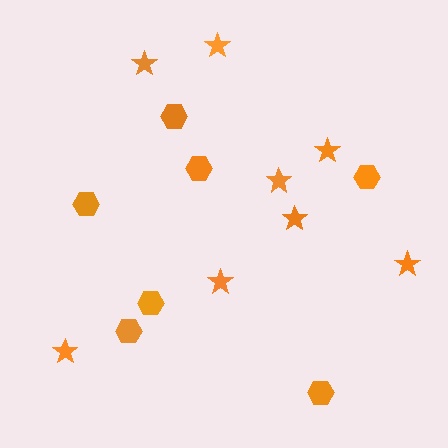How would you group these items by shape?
There are 2 groups: one group of stars (8) and one group of hexagons (7).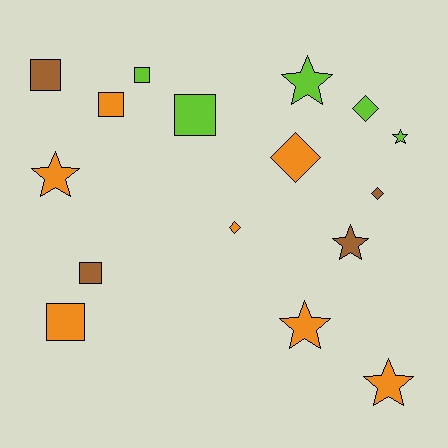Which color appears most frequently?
Orange, with 7 objects.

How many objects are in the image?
There are 16 objects.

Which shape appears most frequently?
Star, with 6 objects.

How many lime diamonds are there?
There is 1 lime diamond.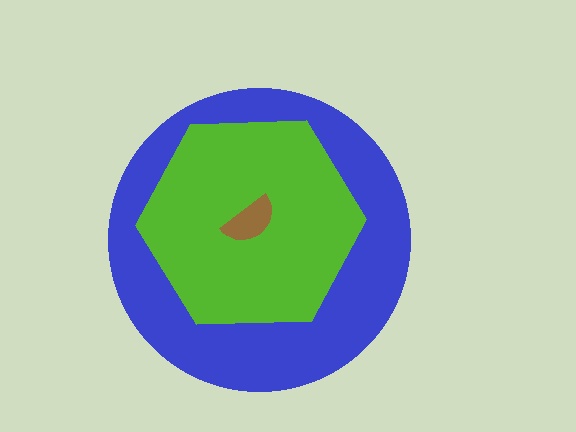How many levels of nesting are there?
3.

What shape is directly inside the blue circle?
The lime hexagon.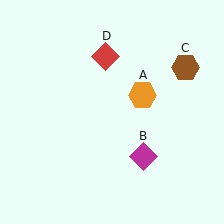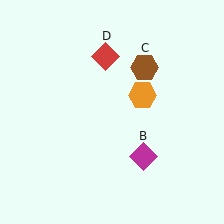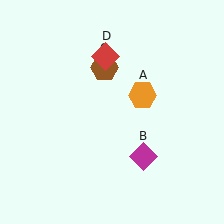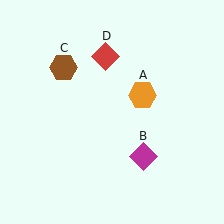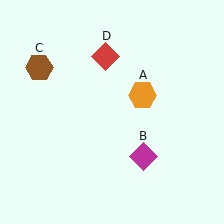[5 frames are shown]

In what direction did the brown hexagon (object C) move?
The brown hexagon (object C) moved left.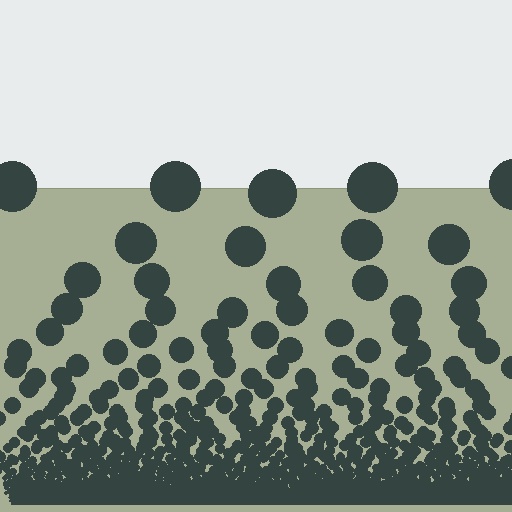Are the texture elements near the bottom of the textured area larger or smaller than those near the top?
Smaller. The gradient is inverted — elements near the bottom are smaller and denser.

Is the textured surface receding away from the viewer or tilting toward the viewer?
The surface appears to tilt toward the viewer. Texture elements get larger and sparser toward the top.